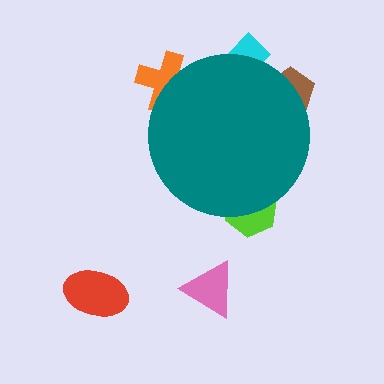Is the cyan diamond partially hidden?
Yes, the cyan diamond is partially hidden behind the teal circle.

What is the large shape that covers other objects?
A teal circle.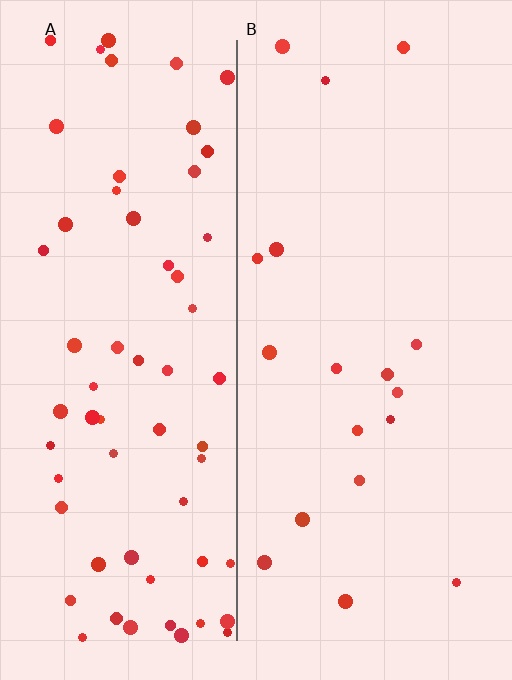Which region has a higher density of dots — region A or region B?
A (the left).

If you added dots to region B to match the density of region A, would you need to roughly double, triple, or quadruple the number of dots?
Approximately quadruple.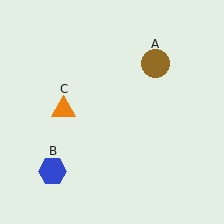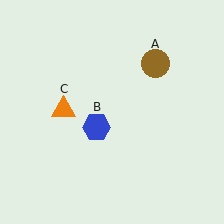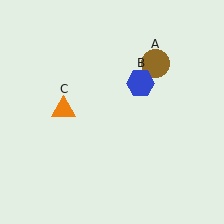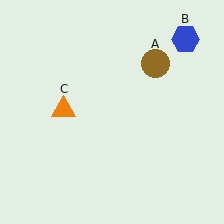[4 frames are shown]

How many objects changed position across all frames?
1 object changed position: blue hexagon (object B).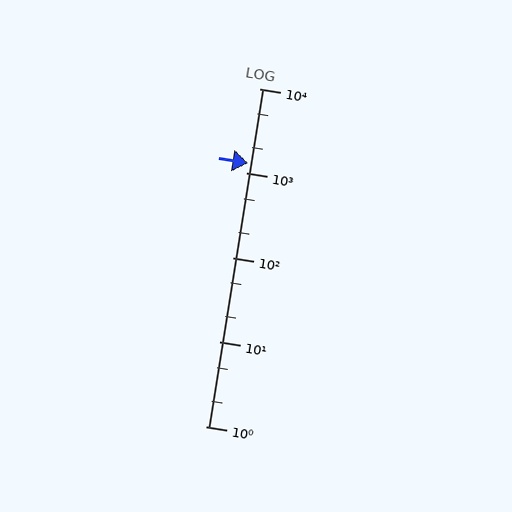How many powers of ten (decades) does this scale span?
The scale spans 4 decades, from 1 to 10000.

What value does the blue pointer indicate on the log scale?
The pointer indicates approximately 1300.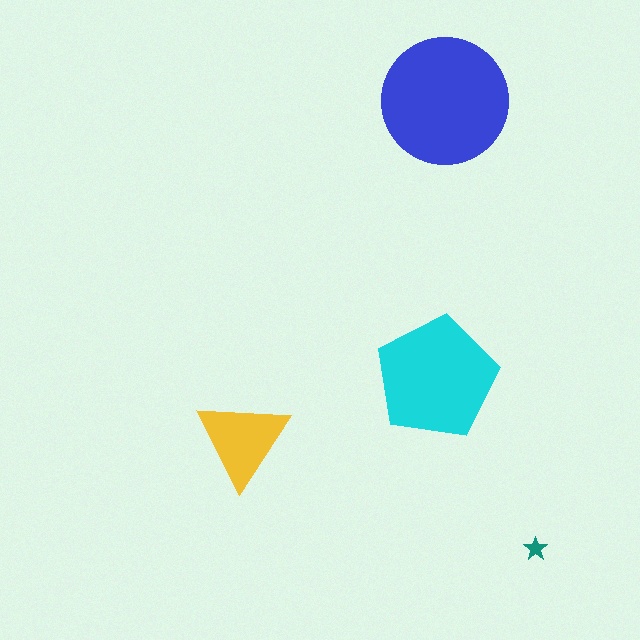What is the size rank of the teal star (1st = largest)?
4th.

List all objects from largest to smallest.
The blue circle, the cyan pentagon, the yellow triangle, the teal star.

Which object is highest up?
The blue circle is topmost.